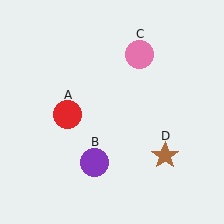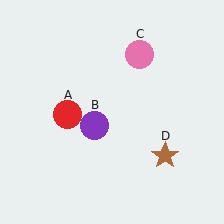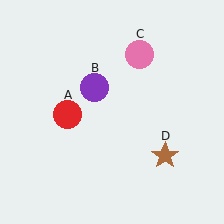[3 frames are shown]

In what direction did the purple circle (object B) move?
The purple circle (object B) moved up.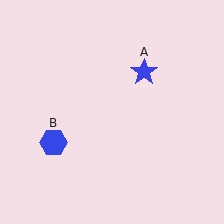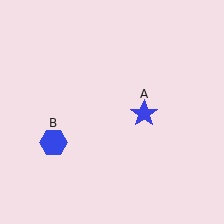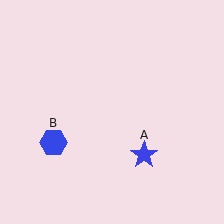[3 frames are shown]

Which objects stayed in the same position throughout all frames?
Blue hexagon (object B) remained stationary.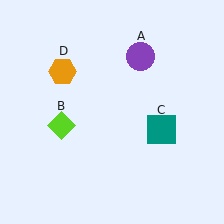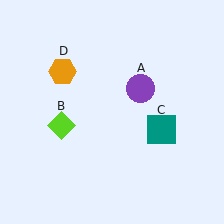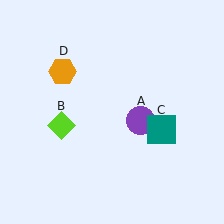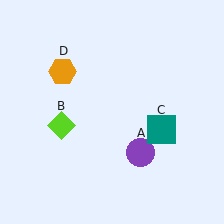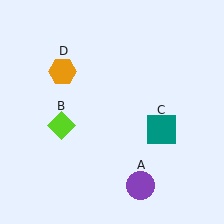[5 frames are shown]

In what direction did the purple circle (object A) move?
The purple circle (object A) moved down.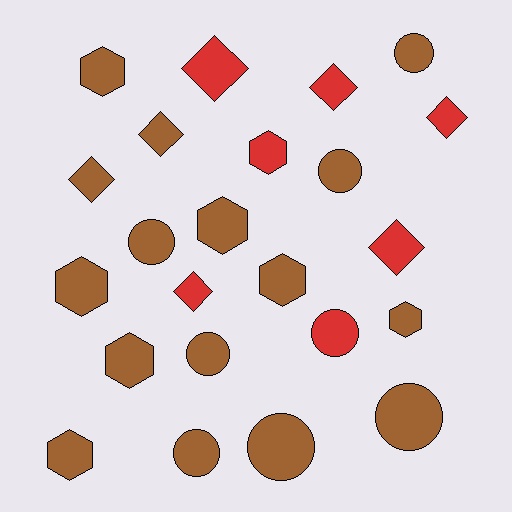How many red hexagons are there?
There is 1 red hexagon.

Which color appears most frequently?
Brown, with 16 objects.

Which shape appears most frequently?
Circle, with 8 objects.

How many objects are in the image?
There are 23 objects.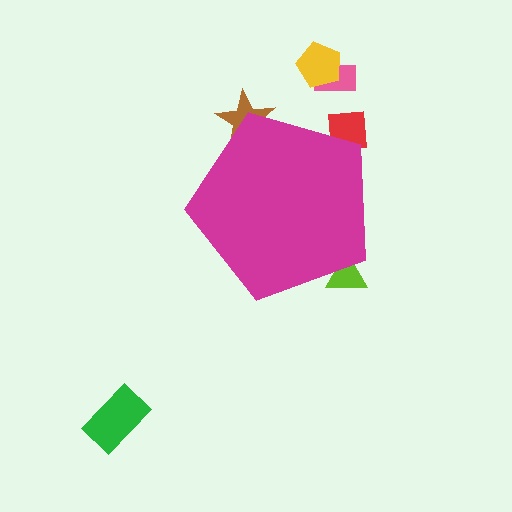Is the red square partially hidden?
Yes, the red square is partially hidden behind the magenta pentagon.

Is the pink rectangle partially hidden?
No, the pink rectangle is fully visible.